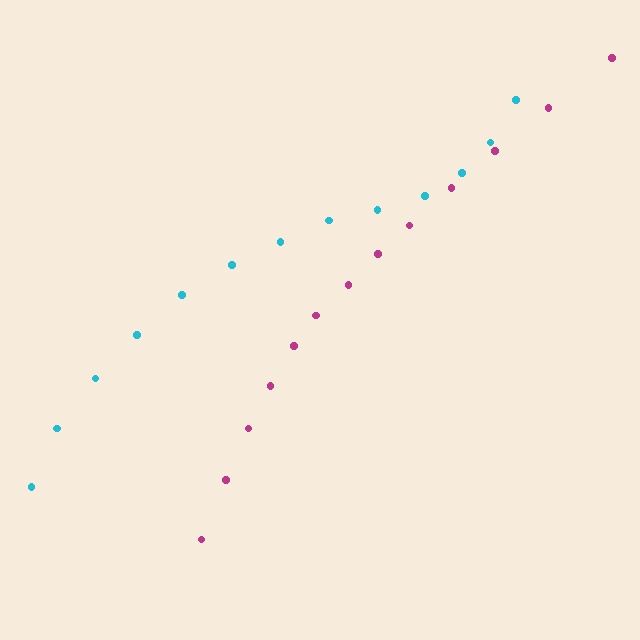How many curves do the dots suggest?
There are 2 distinct paths.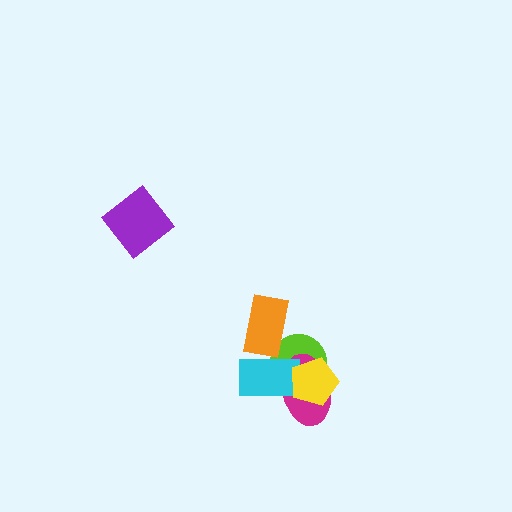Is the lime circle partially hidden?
Yes, it is partially covered by another shape.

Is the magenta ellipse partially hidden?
Yes, it is partially covered by another shape.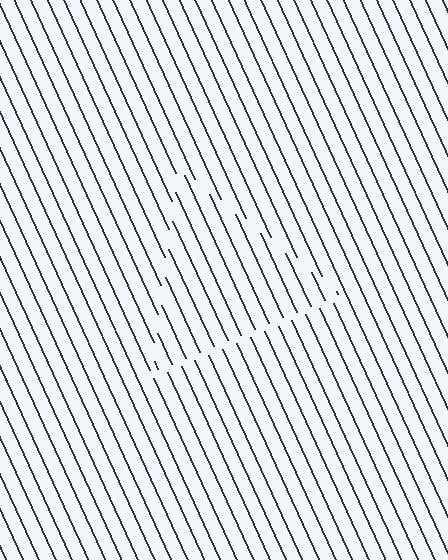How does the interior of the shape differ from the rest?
The interior of the shape contains the same grating, shifted by half a period — the contour is defined by the phase discontinuity where line-ends from the inner and outer gratings abut.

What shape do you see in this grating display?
An illusory triangle. The interior of the shape contains the same grating, shifted by half a period — the contour is defined by the phase discontinuity where line-ends from the inner and outer gratings abut.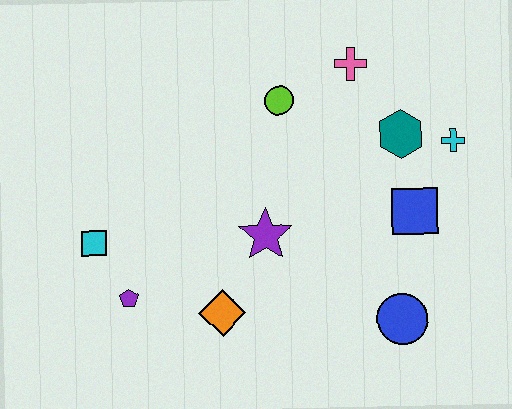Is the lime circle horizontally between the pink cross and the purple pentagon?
Yes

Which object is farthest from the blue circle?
The cyan square is farthest from the blue circle.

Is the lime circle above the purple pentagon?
Yes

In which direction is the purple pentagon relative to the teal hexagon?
The purple pentagon is to the left of the teal hexagon.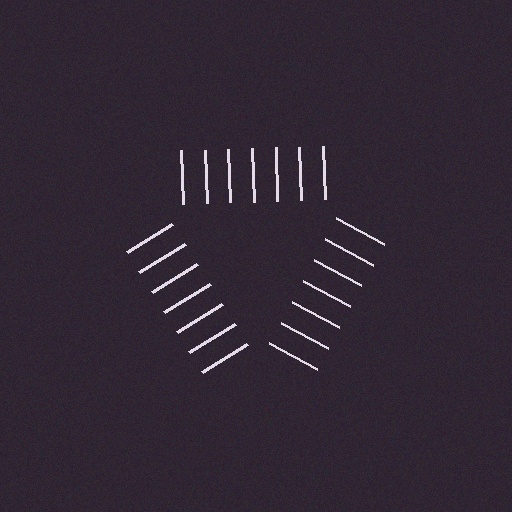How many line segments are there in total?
21 — 7 along each of the 3 edges.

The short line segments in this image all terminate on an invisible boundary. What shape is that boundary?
An illusory triangle — the line segments terminate on its edges but no continuous stroke is drawn.